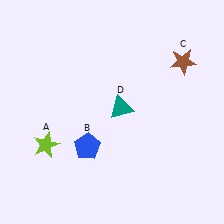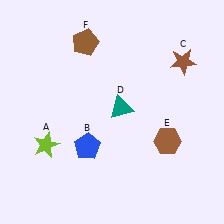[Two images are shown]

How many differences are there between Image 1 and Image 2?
There are 2 differences between the two images.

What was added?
A brown hexagon (E), a brown pentagon (F) were added in Image 2.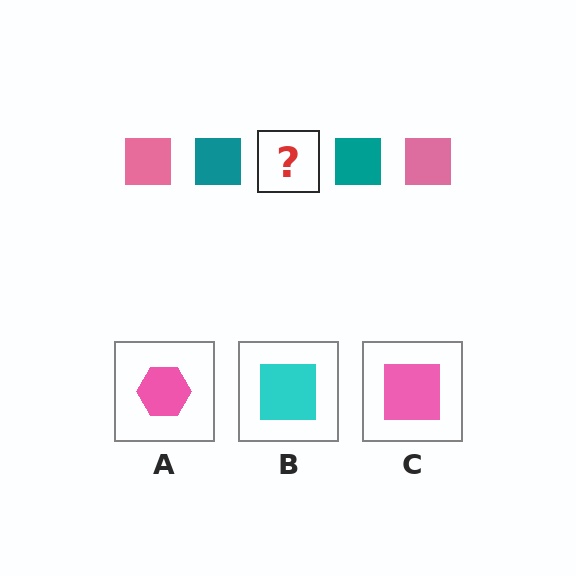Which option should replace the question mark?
Option C.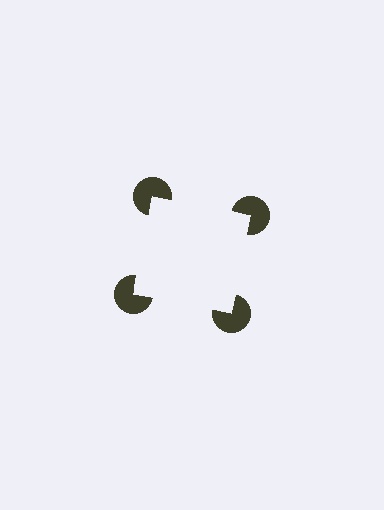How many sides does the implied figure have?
4 sides.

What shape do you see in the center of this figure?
An illusory square — its edges are inferred from the aligned wedge cuts in the pac-man discs, not physically drawn.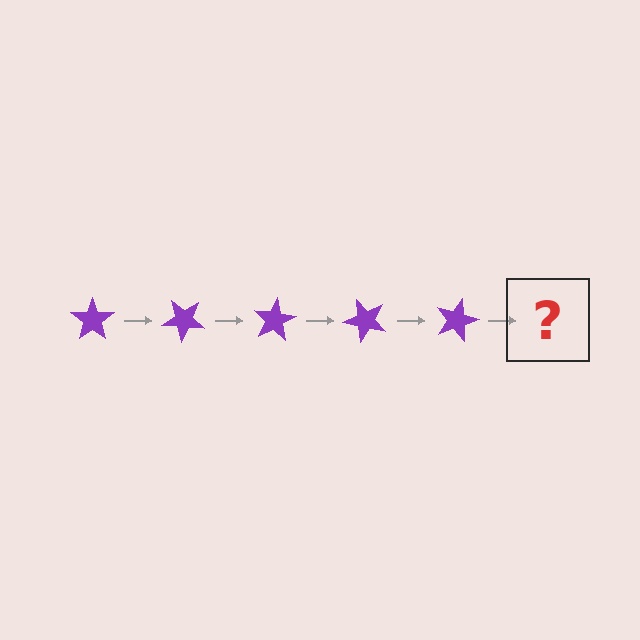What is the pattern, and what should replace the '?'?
The pattern is that the star rotates 40 degrees each step. The '?' should be a purple star rotated 200 degrees.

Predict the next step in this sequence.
The next step is a purple star rotated 200 degrees.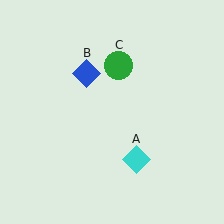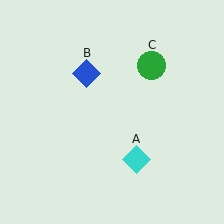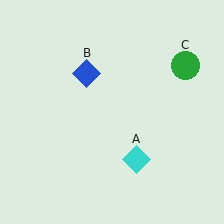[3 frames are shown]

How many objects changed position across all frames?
1 object changed position: green circle (object C).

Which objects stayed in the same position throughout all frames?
Cyan diamond (object A) and blue diamond (object B) remained stationary.